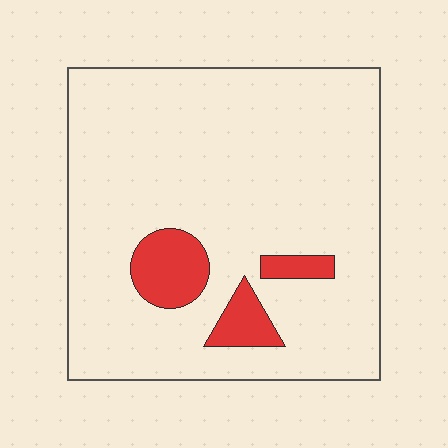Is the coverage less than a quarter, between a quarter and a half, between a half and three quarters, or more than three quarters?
Less than a quarter.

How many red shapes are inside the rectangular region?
3.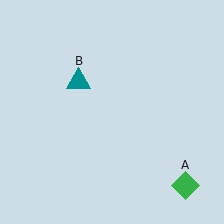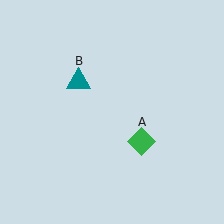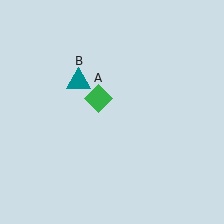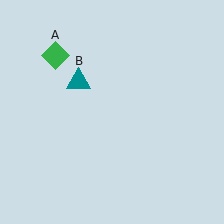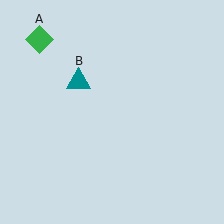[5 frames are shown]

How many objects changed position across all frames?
1 object changed position: green diamond (object A).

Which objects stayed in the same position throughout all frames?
Teal triangle (object B) remained stationary.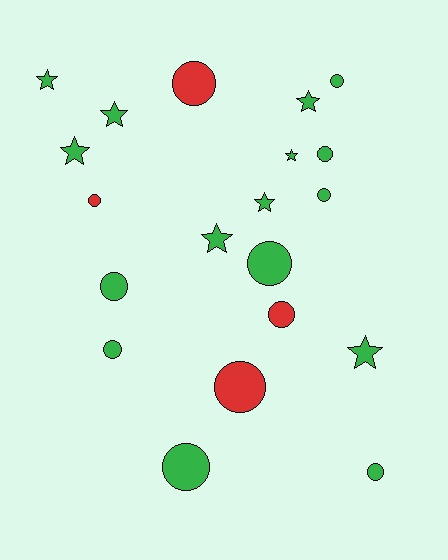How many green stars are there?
There are 8 green stars.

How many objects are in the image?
There are 20 objects.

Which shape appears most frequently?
Circle, with 12 objects.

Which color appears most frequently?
Green, with 16 objects.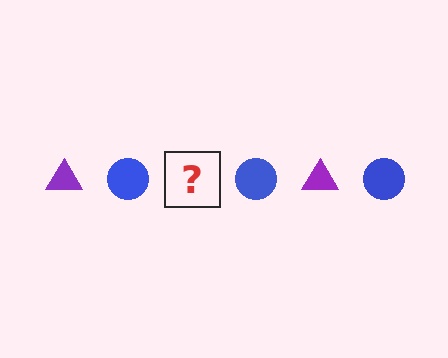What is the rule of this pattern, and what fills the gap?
The rule is that the pattern alternates between purple triangle and blue circle. The gap should be filled with a purple triangle.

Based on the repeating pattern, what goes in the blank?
The blank should be a purple triangle.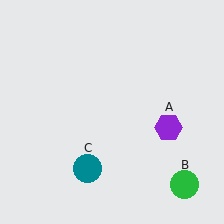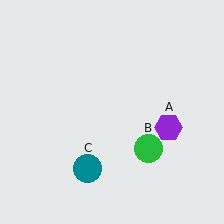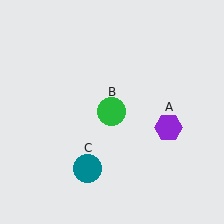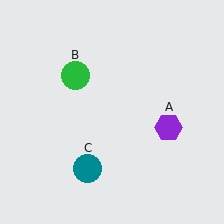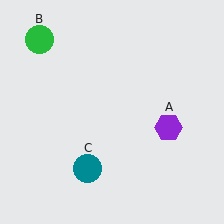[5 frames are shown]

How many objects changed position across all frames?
1 object changed position: green circle (object B).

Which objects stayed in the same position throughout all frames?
Purple hexagon (object A) and teal circle (object C) remained stationary.